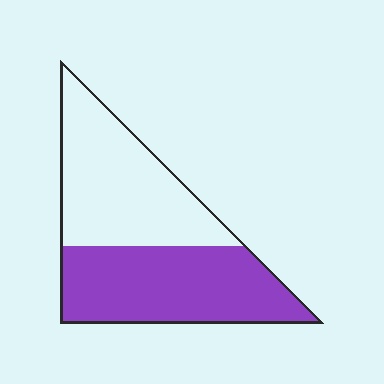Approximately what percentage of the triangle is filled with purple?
Approximately 50%.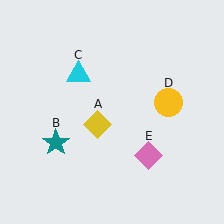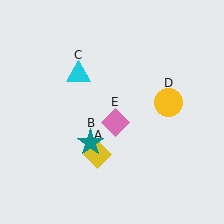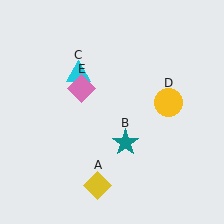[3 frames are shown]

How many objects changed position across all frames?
3 objects changed position: yellow diamond (object A), teal star (object B), pink diamond (object E).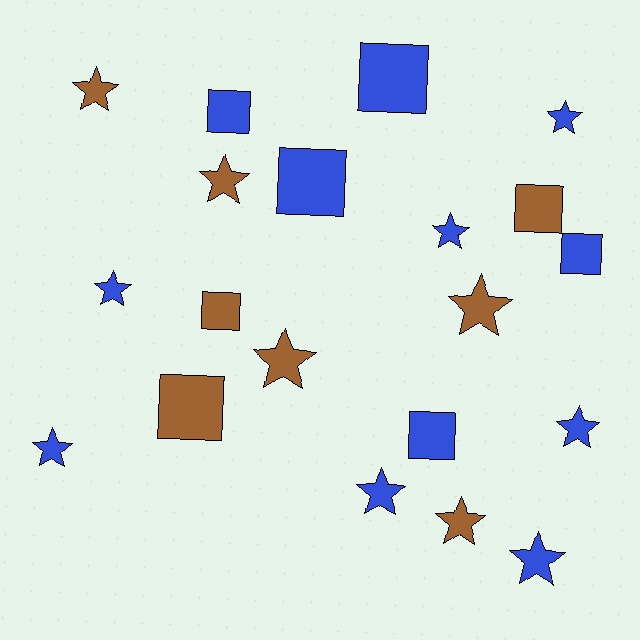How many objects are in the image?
There are 20 objects.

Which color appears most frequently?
Blue, with 12 objects.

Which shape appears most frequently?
Star, with 12 objects.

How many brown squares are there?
There are 3 brown squares.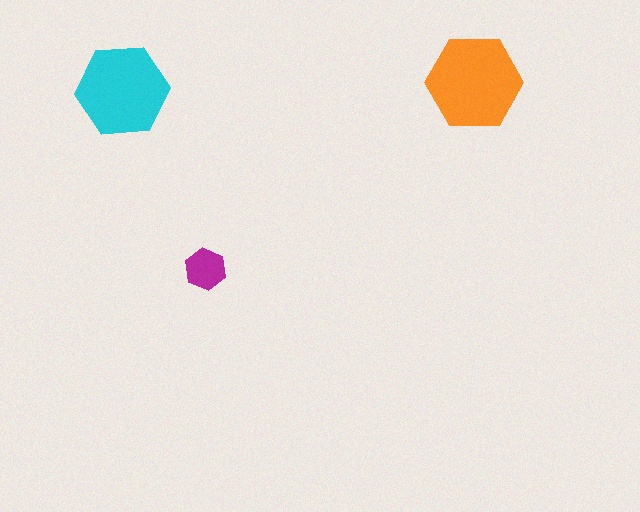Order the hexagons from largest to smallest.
the orange one, the cyan one, the magenta one.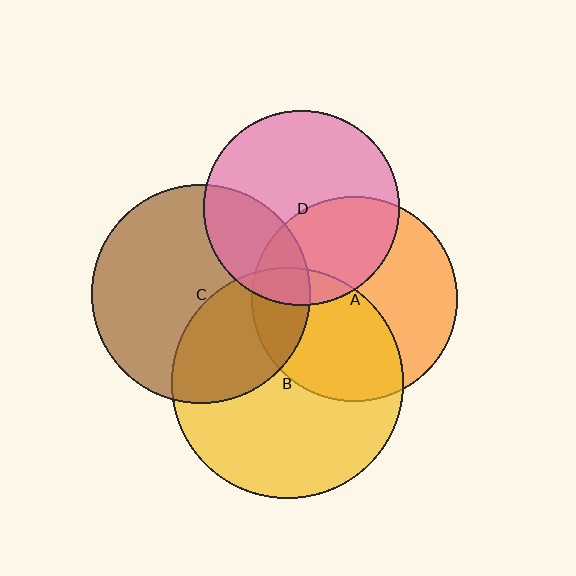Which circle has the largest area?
Circle B (yellow).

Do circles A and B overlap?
Yes.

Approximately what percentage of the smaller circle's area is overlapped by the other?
Approximately 45%.